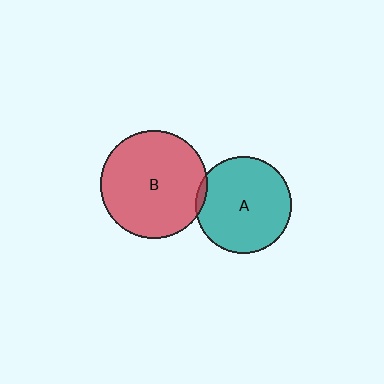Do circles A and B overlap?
Yes.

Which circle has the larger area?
Circle B (red).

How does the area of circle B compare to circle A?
Approximately 1.2 times.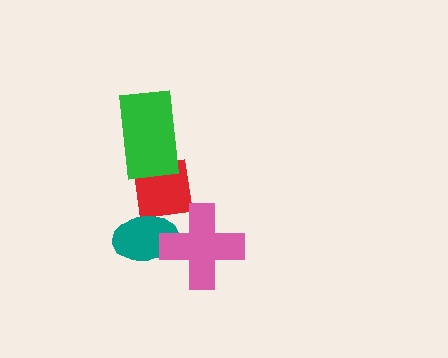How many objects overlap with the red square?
3 objects overlap with the red square.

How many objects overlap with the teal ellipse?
2 objects overlap with the teal ellipse.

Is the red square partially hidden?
Yes, it is partially covered by another shape.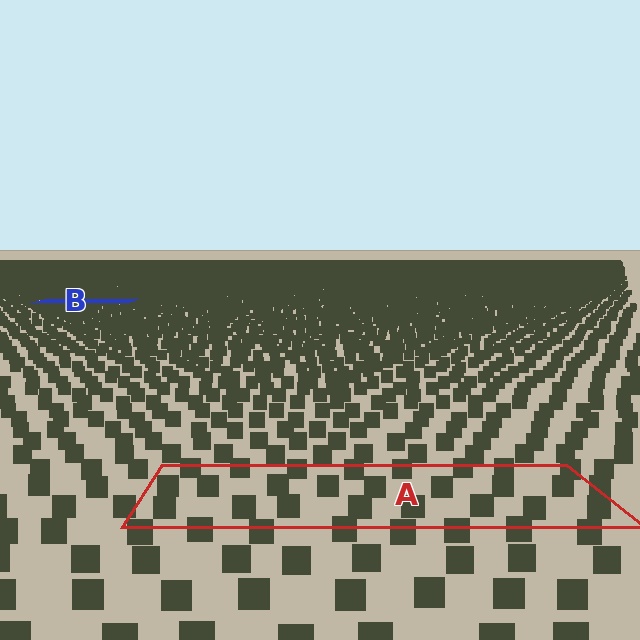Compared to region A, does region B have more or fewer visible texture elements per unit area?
Region B has more texture elements per unit area — they are packed more densely because it is farther away.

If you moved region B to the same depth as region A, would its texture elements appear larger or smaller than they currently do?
They would appear larger. At a closer depth, the same texture elements are projected at a bigger on-screen size.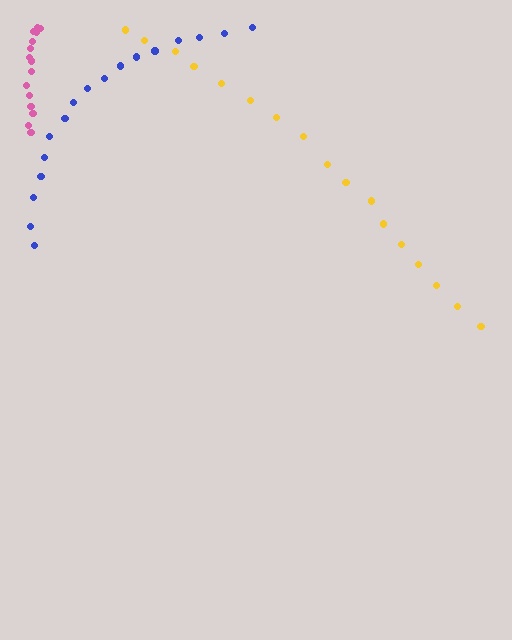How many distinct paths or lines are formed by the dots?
There are 3 distinct paths.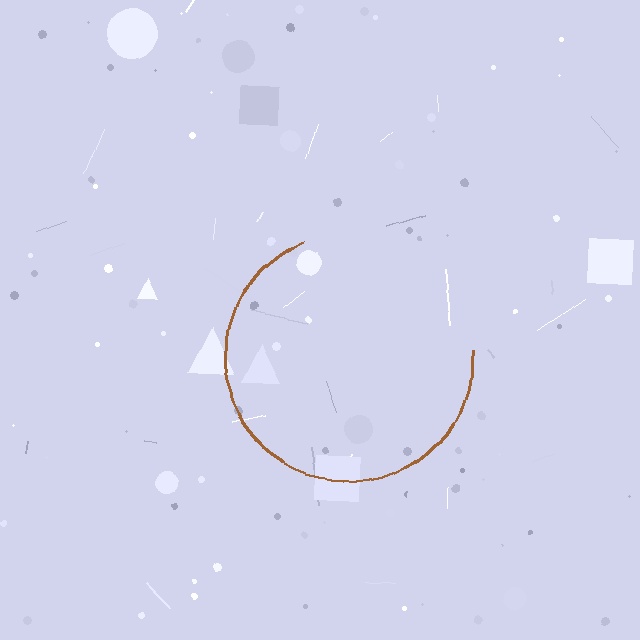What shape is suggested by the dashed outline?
The dashed outline suggests a circle.